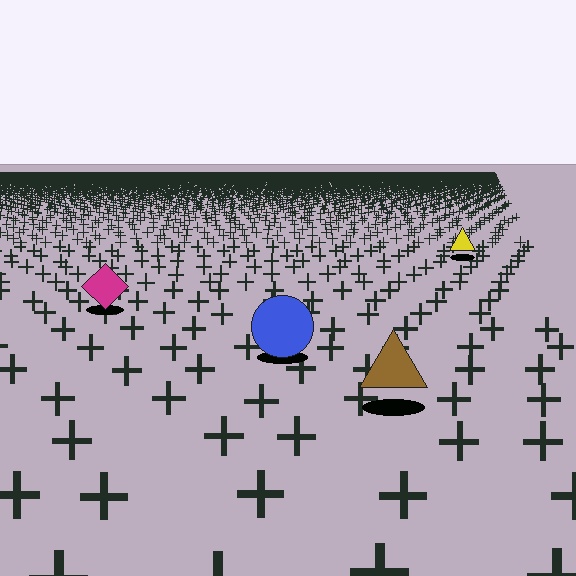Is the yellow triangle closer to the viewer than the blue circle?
No. The blue circle is closer — you can tell from the texture gradient: the ground texture is coarser near it.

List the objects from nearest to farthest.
From nearest to farthest: the brown triangle, the blue circle, the magenta diamond, the yellow triangle.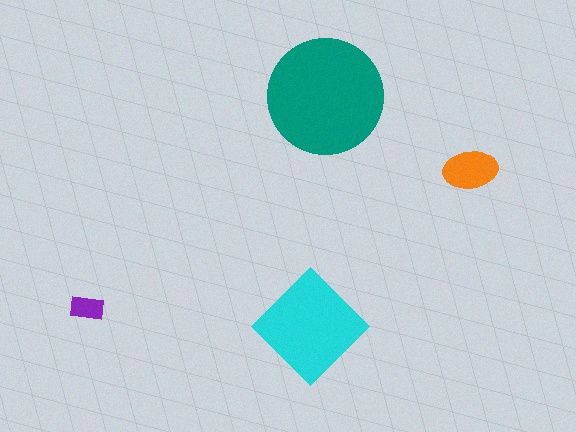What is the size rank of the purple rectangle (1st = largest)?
4th.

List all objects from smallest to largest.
The purple rectangle, the orange ellipse, the cyan diamond, the teal circle.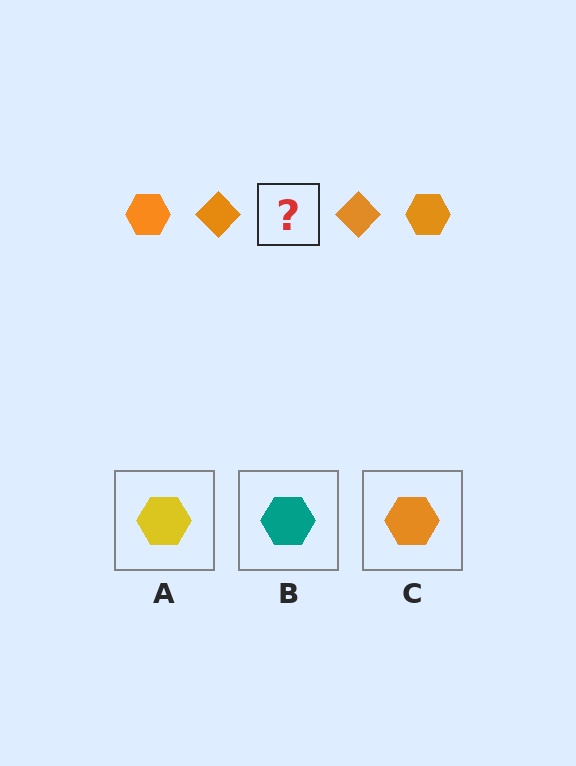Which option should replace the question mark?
Option C.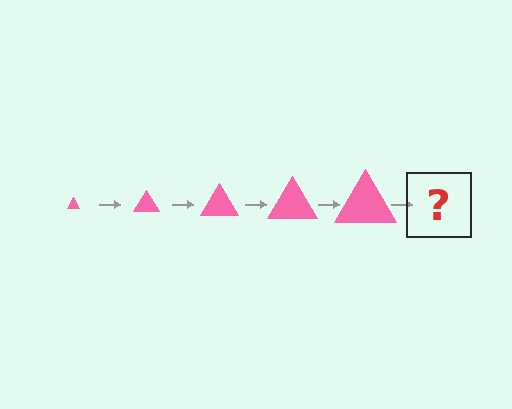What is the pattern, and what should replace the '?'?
The pattern is that the triangle gets progressively larger each step. The '?' should be a pink triangle, larger than the previous one.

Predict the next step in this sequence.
The next step is a pink triangle, larger than the previous one.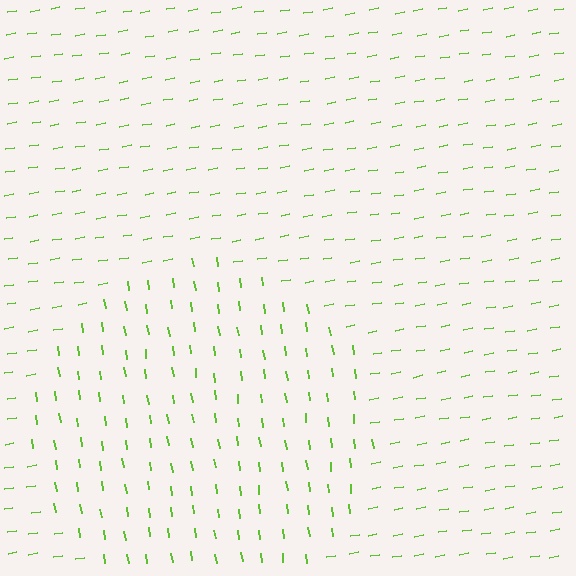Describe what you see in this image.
The image is filled with small lime line segments. A circle region in the image has lines oriented differently from the surrounding lines, creating a visible texture boundary.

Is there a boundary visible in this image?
Yes, there is a texture boundary formed by a change in line orientation.